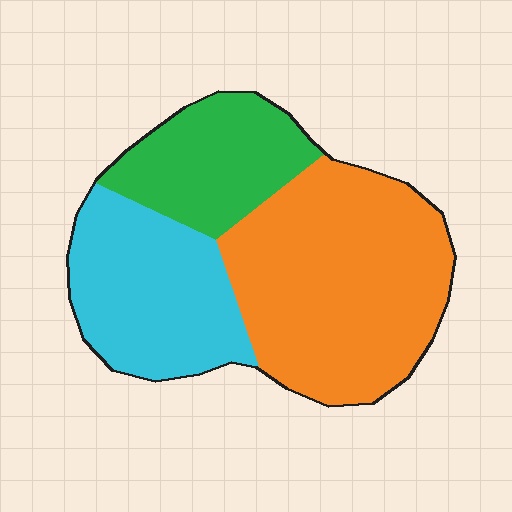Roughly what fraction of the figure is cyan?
Cyan covers about 30% of the figure.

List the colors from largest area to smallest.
From largest to smallest: orange, cyan, green.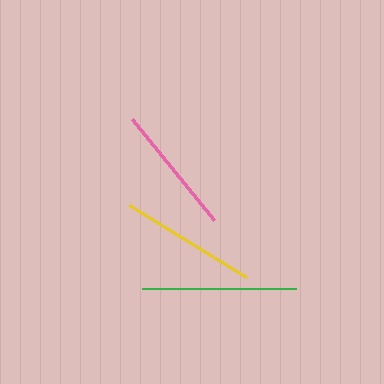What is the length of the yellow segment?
The yellow segment is approximately 137 pixels long.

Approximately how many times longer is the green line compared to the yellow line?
The green line is approximately 1.1 times the length of the yellow line.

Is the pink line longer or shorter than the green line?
The green line is longer than the pink line.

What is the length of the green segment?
The green segment is approximately 154 pixels long.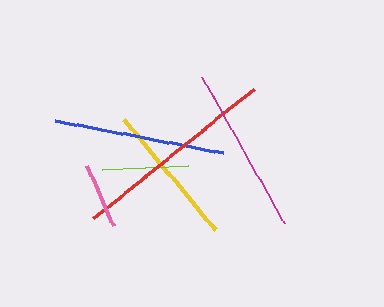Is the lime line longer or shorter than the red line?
The red line is longer than the lime line.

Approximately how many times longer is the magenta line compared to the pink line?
The magenta line is approximately 2.6 times the length of the pink line.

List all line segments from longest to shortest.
From longest to shortest: red, blue, magenta, yellow, lime, pink.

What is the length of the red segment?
The red segment is approximately 206 pixels long.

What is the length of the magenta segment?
The magenta segment is approximately 168 pixels long.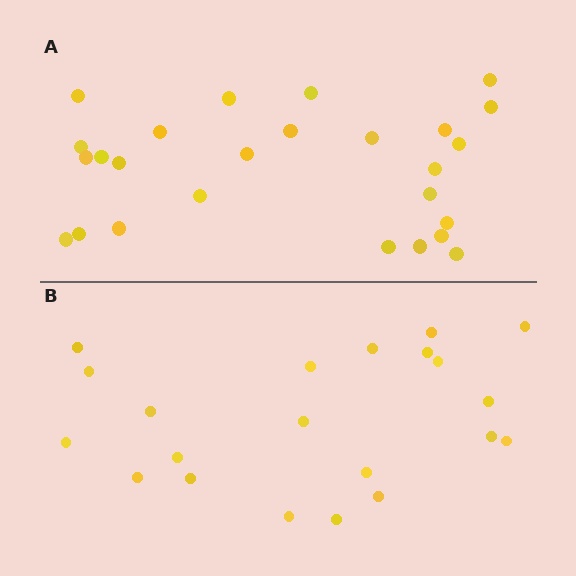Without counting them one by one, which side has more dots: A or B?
Region A (the top region) has more dots.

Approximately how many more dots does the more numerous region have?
Region A has about 5 more dots than region B.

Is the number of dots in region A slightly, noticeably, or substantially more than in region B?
Region A has only slightly more — the two regions are fairly close. The ratio is roughly 1.2 to 1.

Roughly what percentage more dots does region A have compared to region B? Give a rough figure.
About 25% more.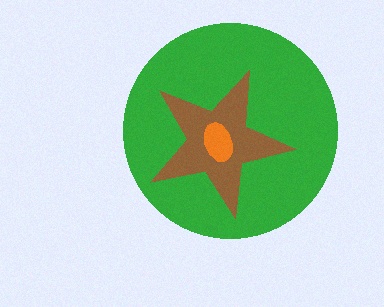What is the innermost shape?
The orange ellipse.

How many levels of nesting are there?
3.